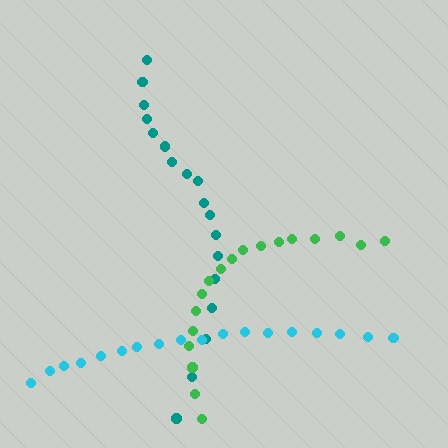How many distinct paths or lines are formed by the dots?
There are 3 distinct paths.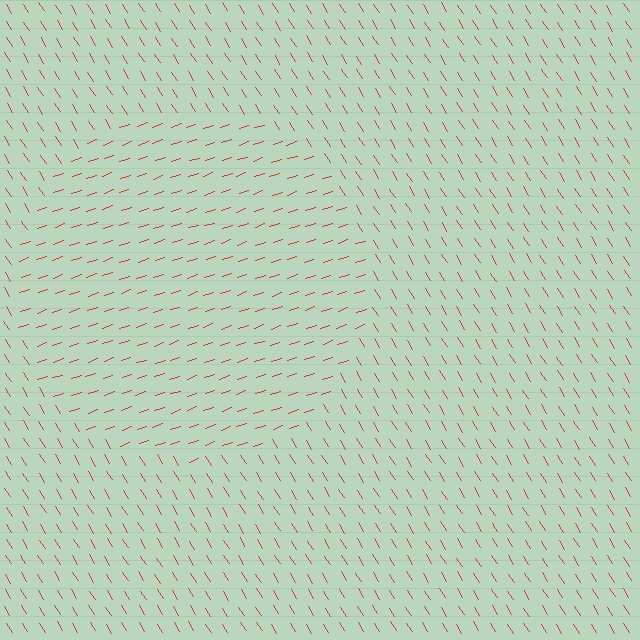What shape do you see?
I see a circle.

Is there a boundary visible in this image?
Yes, there is a texture boundary formed by a change in line orientation.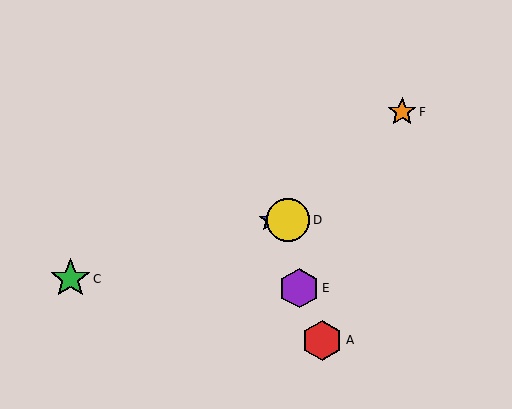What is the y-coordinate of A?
Object A is at y≈340.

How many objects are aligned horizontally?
2 objects (B, D) are aligned horizontally.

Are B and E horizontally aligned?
No, B is at y≈220 and E is at y≈288.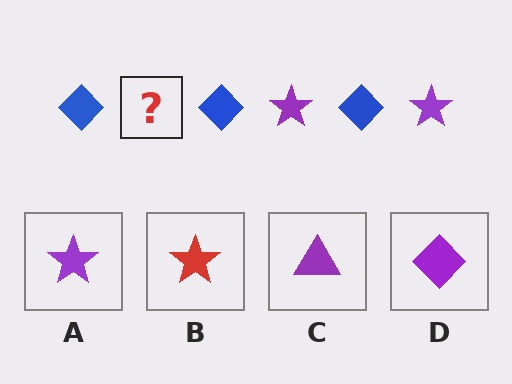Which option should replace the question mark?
Option A.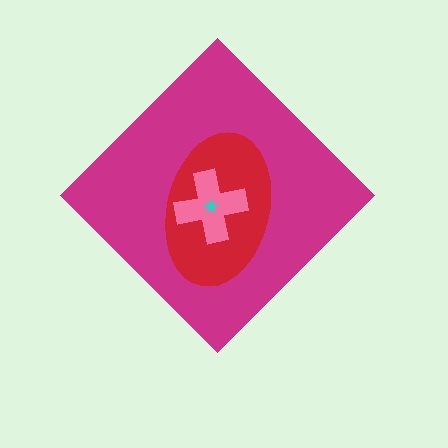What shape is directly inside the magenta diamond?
The red ellipse.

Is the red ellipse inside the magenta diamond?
Yes.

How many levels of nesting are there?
4.